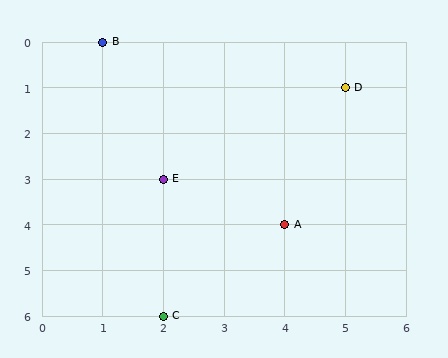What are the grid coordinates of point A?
Point A is at grid coordinates (4, 4).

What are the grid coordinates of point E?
Point E is at grid coordinates (2, 3).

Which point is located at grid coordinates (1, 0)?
Point B is at (1, 0).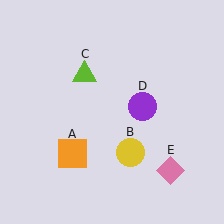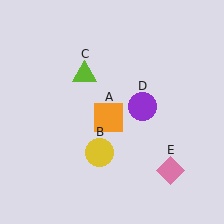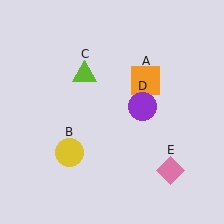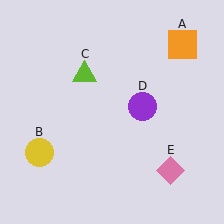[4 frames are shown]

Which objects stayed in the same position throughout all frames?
Lime triangle (object C) and purple circle (object D) and pink diamond (object E) remained stationary.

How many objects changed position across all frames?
2 objects changed position: orange square (object A), yellow circle (object B).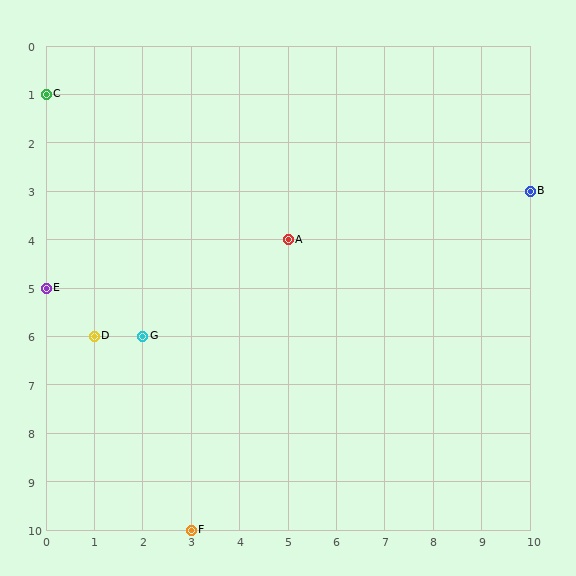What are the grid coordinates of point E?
Point E is at grid coordinates (0, 5).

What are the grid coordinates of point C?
Point C is at grid coordinates (0, 1).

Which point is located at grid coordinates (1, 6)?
Point D is at (1, 6).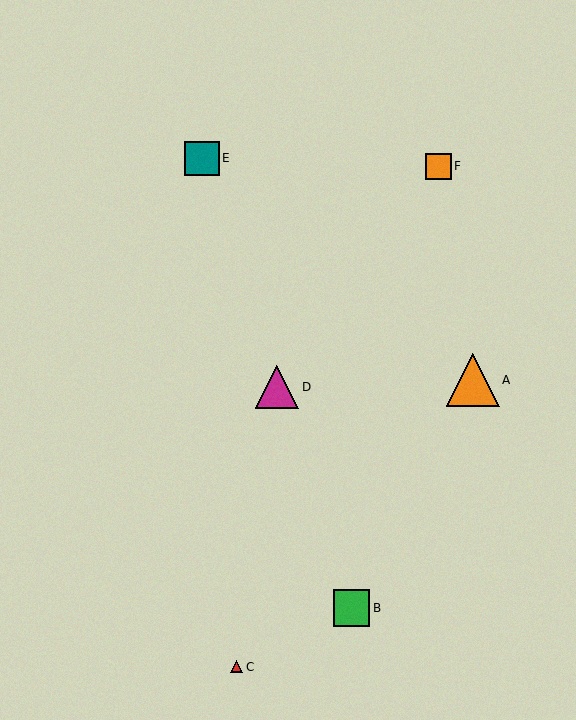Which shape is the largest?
The orange triangle (labeled A) is the largest.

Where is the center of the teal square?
The center of the teal square is at (202, 158).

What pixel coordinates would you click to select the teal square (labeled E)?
Click at (202, 158) to select the teal square E.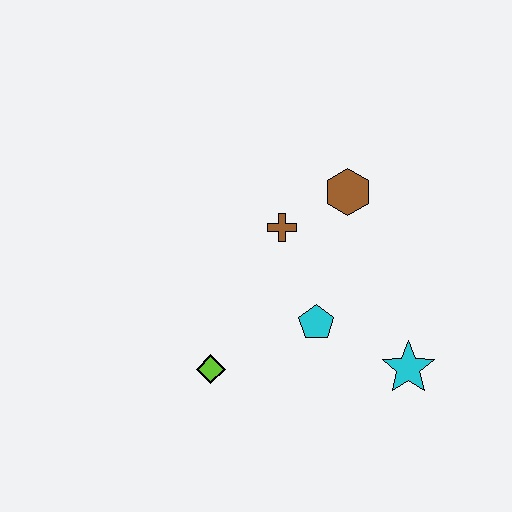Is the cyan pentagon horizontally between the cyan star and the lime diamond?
Yes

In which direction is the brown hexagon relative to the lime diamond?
The brown hexagon is above the lime diamond.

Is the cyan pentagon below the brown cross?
Yes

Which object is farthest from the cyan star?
The lime diamond is farthest from the cyan star.